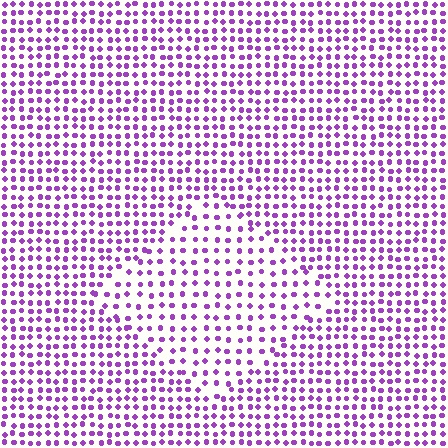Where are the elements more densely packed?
The elements are more densely packed outside the diamond boundary.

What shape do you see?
I see a diamond.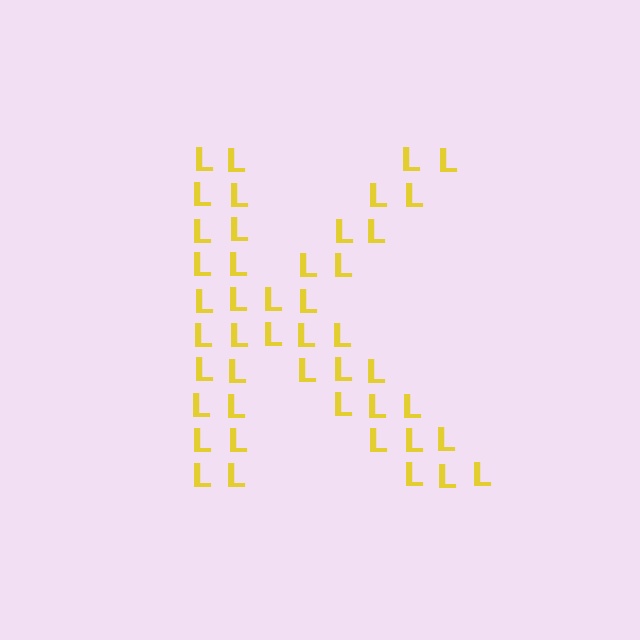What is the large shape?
The large shape is the letter K.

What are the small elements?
The small elements are letter L's.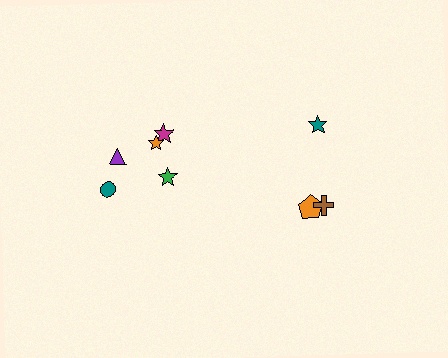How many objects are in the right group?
There are 3 objects.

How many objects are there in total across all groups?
There are 8 objects.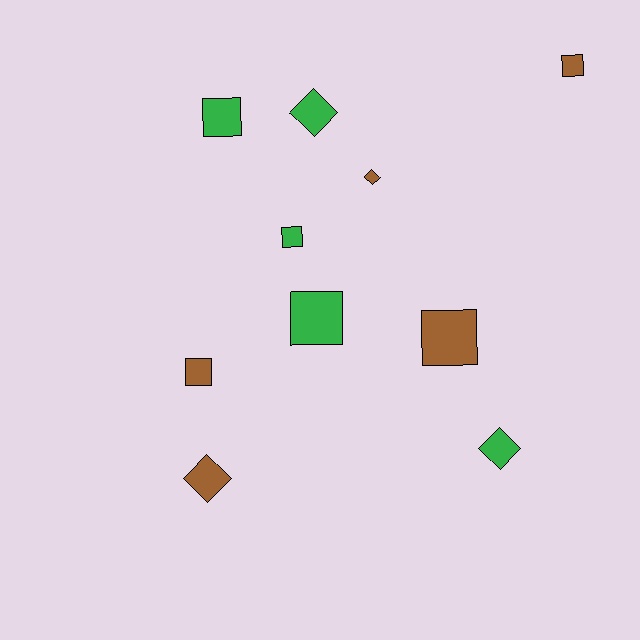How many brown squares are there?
There are 3 brown squares.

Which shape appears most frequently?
Square, with 6 objects.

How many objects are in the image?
There are 10 objects.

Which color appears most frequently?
Brown, with 5 objects.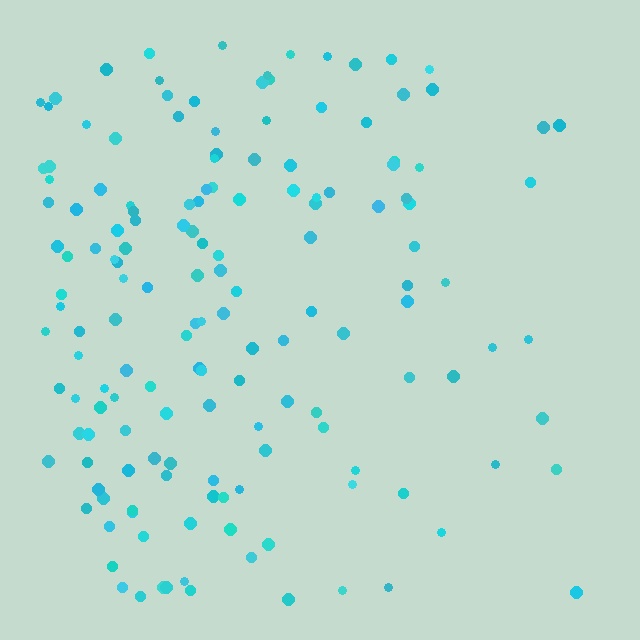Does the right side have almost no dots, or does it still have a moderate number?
Still a moderate number, just noticeably fewer than the left.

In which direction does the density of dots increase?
From right to left, with the left side densest.